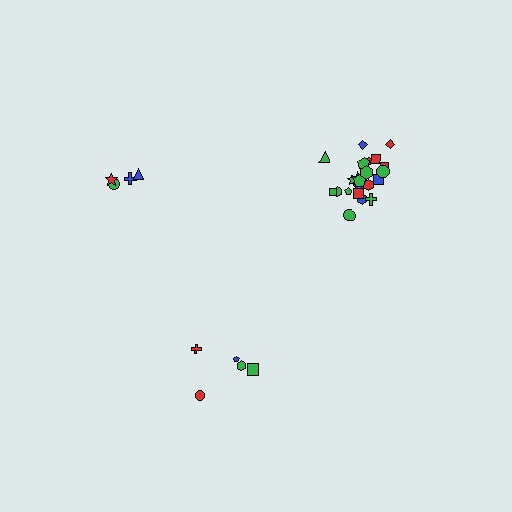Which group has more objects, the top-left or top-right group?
The top-right group.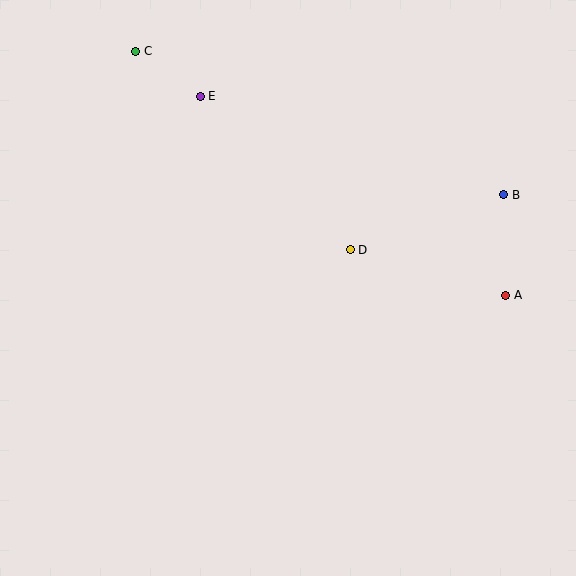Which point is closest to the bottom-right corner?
Point A is closest to the bottom-right corner.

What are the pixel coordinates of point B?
Point B is at (504, 195).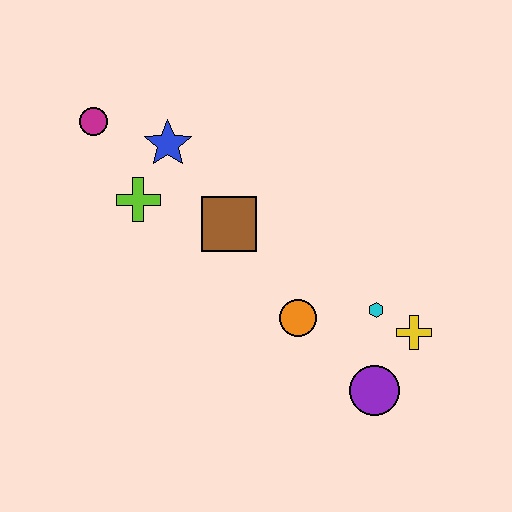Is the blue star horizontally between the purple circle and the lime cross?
Yes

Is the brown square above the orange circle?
Yes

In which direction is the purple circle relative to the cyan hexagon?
The purple circle is below the cyan hexagon.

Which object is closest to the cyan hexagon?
The yellow cross is closest to the cyan hexagon.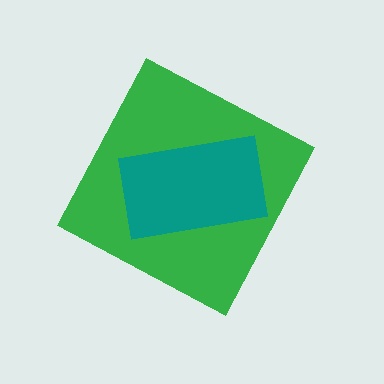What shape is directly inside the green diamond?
The teal rectangle.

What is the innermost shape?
The teal rectangle.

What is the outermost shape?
The green diamond.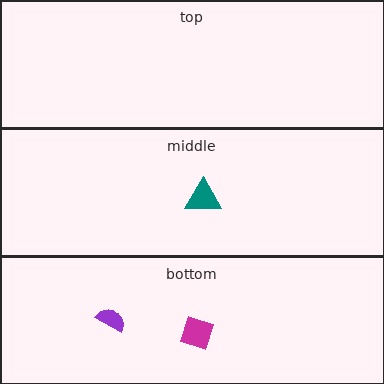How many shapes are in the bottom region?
2.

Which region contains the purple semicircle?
The bottom region.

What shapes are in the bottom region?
The magenta square, the purple semicircle.